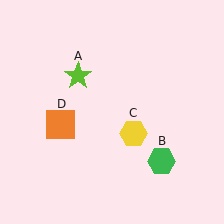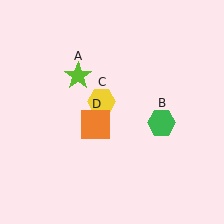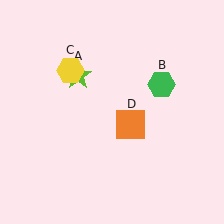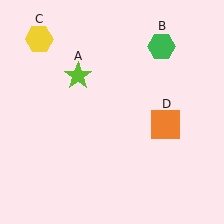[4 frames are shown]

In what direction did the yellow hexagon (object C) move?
The yellow hexagon (object C) moved up and to the left.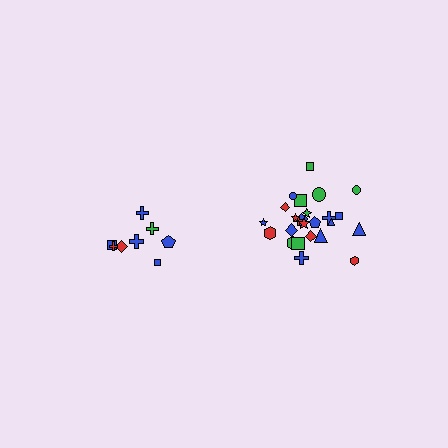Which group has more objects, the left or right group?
The right group.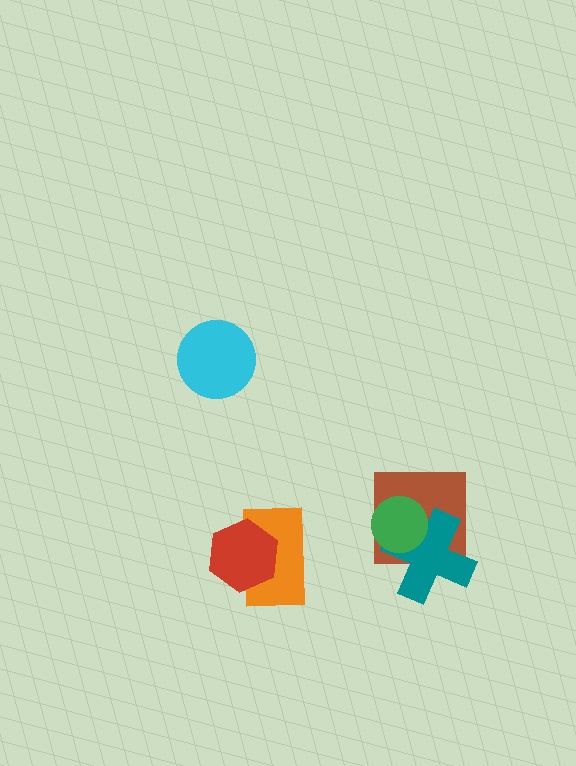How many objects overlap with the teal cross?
2 objects overlap with the teal cross.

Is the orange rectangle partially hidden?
Yes, it is partially covered by another shape.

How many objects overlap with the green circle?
2 objects overlap with the green circle.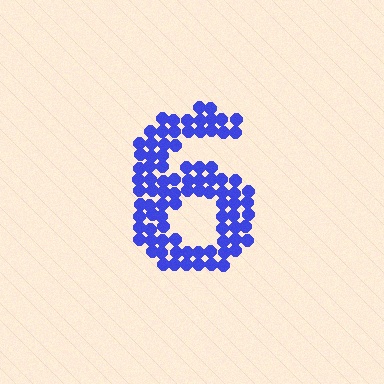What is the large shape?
The large shape is the digit 6.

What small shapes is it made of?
It is made of small circles.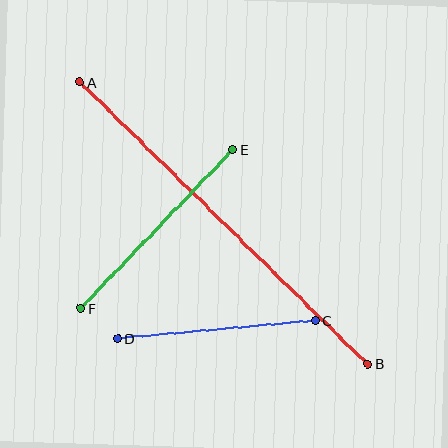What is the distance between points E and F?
The distance is approximately 220 pixels.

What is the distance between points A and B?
The distance is approximately 402 pixels.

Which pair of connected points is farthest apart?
Points A and B are farthest apart.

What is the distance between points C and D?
The distance is approximately 198 pixels.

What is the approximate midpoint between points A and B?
The midpoint is at approximately (224, 223) pixels.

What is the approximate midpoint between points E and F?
The midpoint is at approximately (157, 229) pixels.